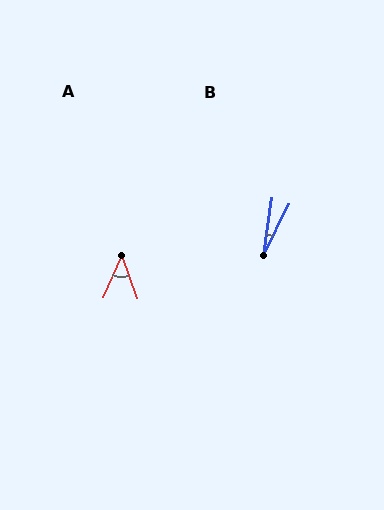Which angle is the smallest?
B, at approximately 18 degrees.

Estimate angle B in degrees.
Approximately 18 degrees.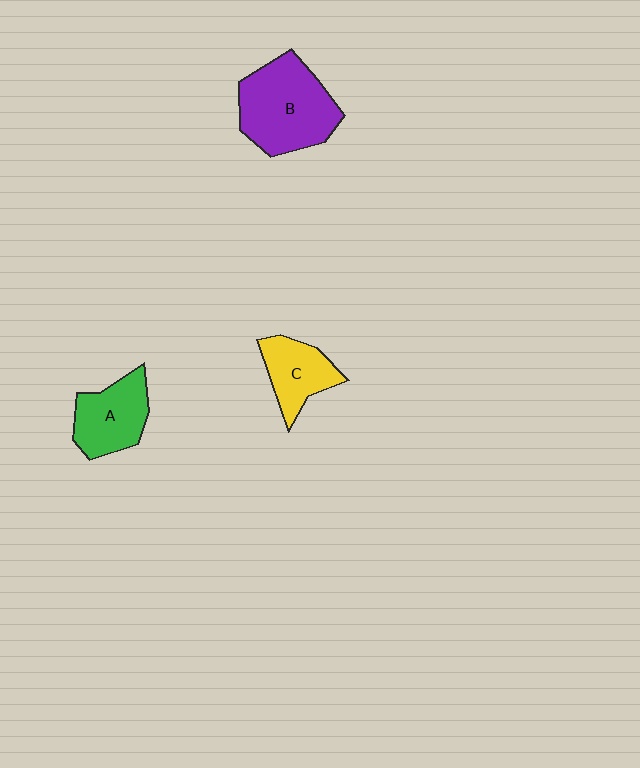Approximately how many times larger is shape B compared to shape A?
Approximately 1.6 times.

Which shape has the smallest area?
Shape C (yellow).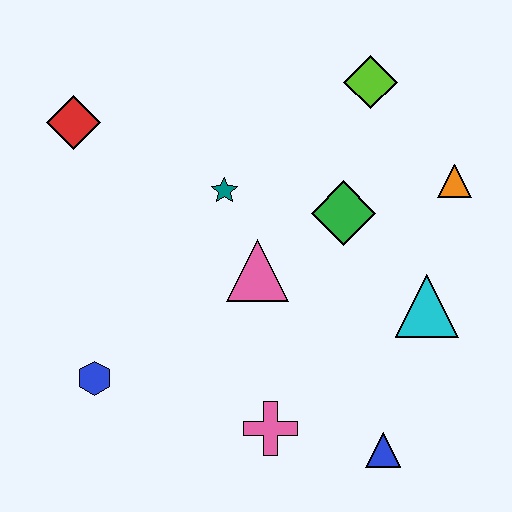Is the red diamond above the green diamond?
Yes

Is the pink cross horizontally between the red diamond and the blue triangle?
Yes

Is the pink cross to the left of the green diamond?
Yes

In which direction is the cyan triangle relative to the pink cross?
The cyan triangle is to the right of the pink cross.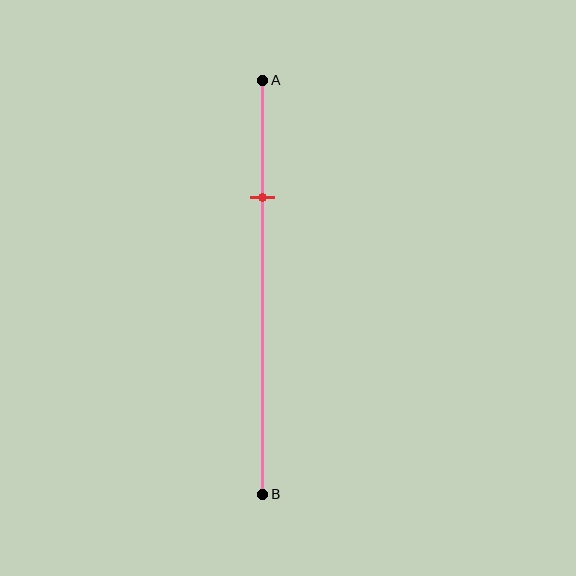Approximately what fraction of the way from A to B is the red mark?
The red mark is approximately 30% of the way from A to B.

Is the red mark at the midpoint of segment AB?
No, the mark is at about 30% from A, not at the 50% midpoint.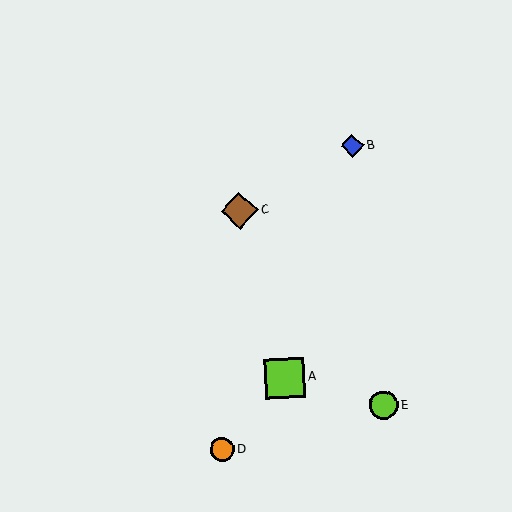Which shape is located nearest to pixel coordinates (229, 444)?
The orange circle (labeled D) at (222, 450) is nearest to that location.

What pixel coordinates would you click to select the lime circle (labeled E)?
Click at (384, 405) to select the lime circle E.